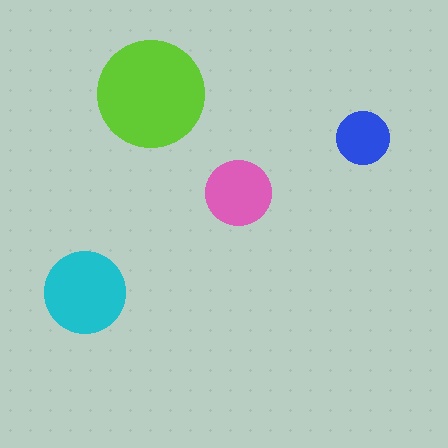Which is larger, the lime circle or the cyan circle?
The lime one.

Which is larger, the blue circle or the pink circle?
The pink one.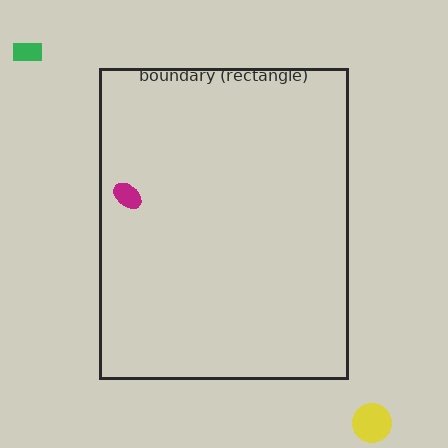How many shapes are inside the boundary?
1 inside, 2 outside.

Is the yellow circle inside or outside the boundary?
Outside.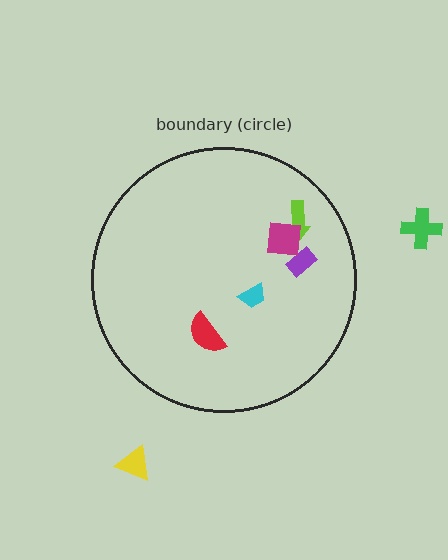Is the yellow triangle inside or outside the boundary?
Outside.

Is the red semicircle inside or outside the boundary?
Inside.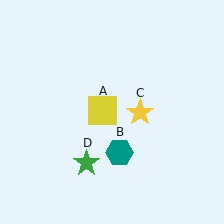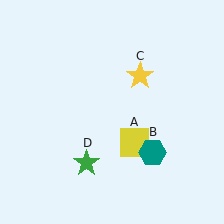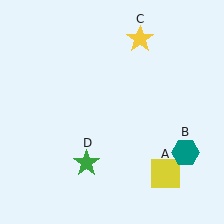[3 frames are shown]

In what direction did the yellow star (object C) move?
The yellow star (object C) moved up.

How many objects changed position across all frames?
3 objects changed position: yellow square (object A), teal hexagon (object B), yellow star (object C).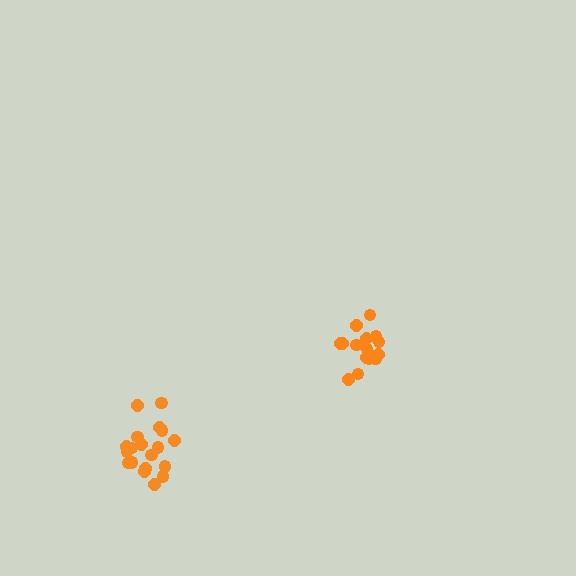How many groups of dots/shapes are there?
There are 2 groups.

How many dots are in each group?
Group 1: 16 dots, Group 2: 20 dots (36 total).